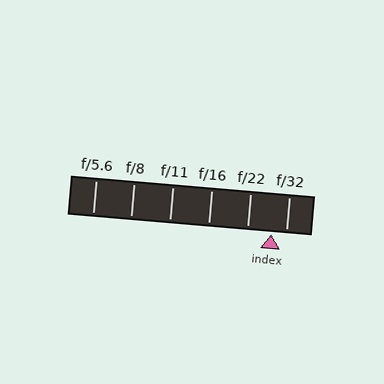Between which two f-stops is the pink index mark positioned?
The index mark is between f/22 and f/32.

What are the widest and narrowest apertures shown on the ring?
The widest aperture shown is f/5.6 and the narrowest is f/32.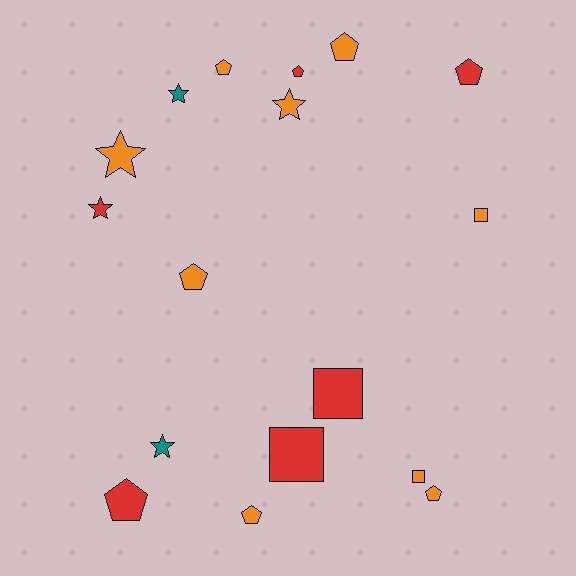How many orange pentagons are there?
There are 5 orange pentagons.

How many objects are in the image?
There are 17 objects.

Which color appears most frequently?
Orange, with 9 objects.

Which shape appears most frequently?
Pentagon, with 8 objects.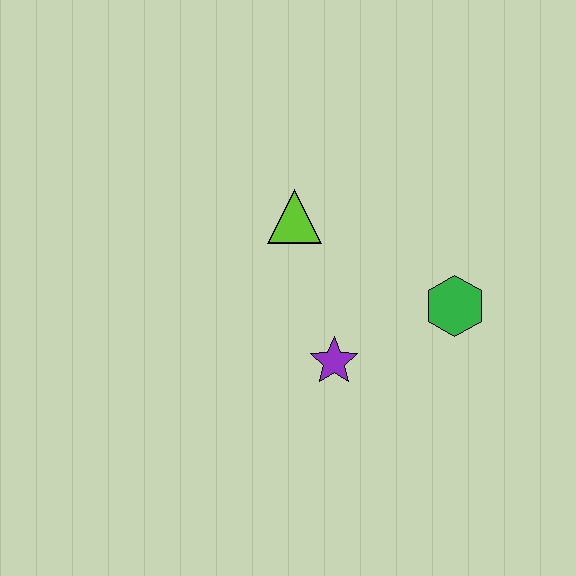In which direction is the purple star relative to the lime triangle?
The purple star is below the lime triangle.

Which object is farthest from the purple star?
The lime triangle is farthest from the purple star.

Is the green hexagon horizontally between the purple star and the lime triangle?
No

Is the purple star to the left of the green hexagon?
Yes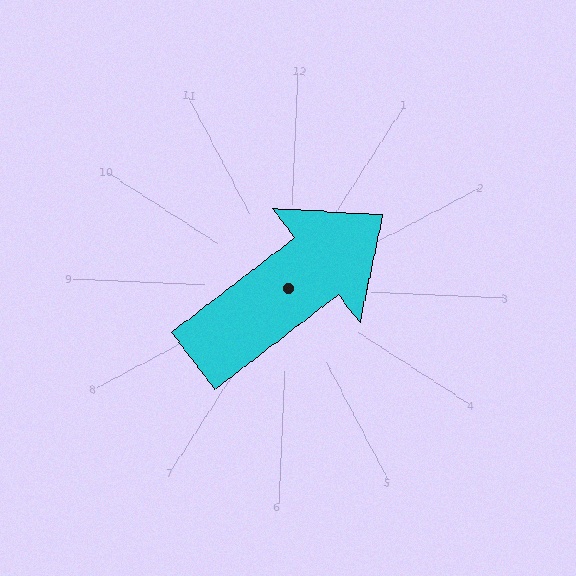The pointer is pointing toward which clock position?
Roughly 2 o'clock.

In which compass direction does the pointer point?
Northeast.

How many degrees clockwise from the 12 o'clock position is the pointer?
Approximately 50 degrees.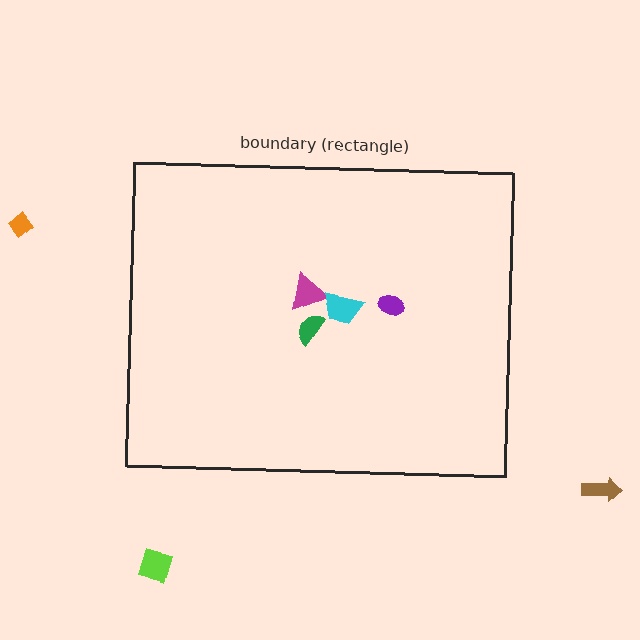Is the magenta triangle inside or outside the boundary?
Inside.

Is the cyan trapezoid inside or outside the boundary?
Inside.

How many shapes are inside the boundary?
4 inside, 3 outside.